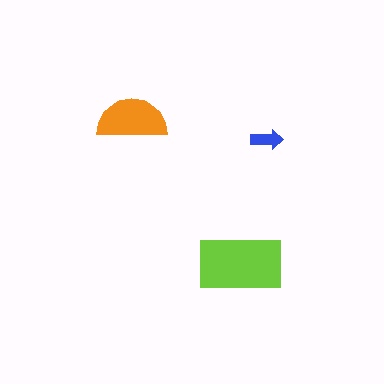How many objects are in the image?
There are 3 objects in the image.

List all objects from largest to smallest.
The lime rectangle, the orange semicircle, the blue arrow.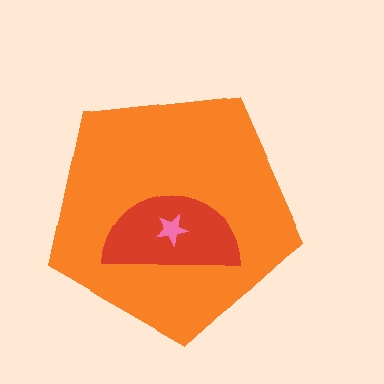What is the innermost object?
The pink star.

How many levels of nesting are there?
3.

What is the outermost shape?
The orange pentagon.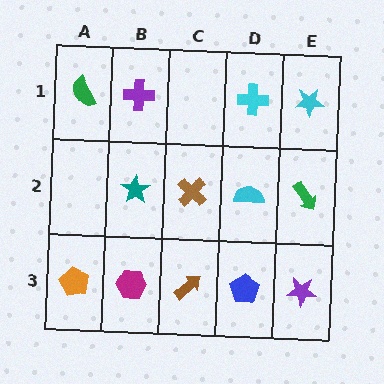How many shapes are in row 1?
4 shapes.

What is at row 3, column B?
A magenta hexagon.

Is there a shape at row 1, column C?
No, that cell is empty.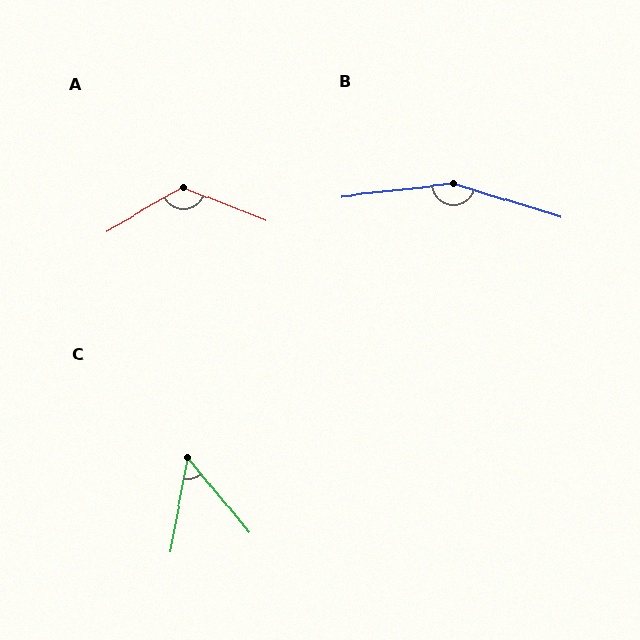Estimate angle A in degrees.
Approximately 128 degrees.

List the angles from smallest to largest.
C (50°), A (128°), B (156°).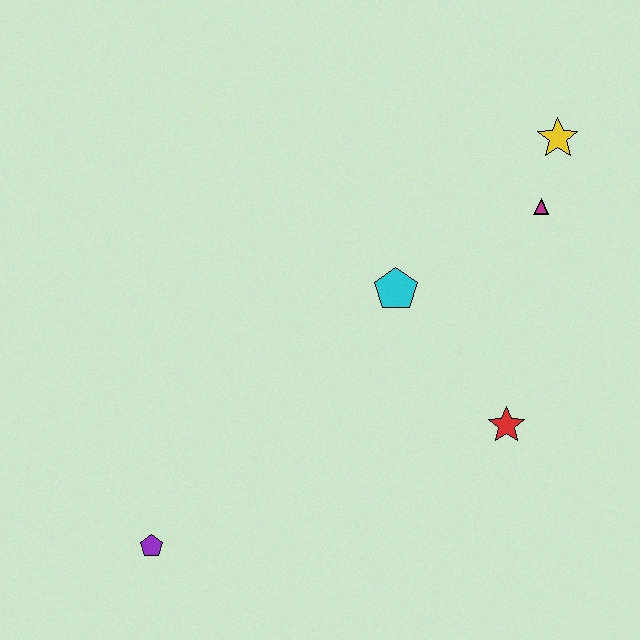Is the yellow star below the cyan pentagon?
No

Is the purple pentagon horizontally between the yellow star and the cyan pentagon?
No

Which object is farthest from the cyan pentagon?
The purple pentagon is farthest from the cyan pentagon.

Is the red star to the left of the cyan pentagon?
No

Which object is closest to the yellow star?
The magenta triangle is closest to the yellow star.